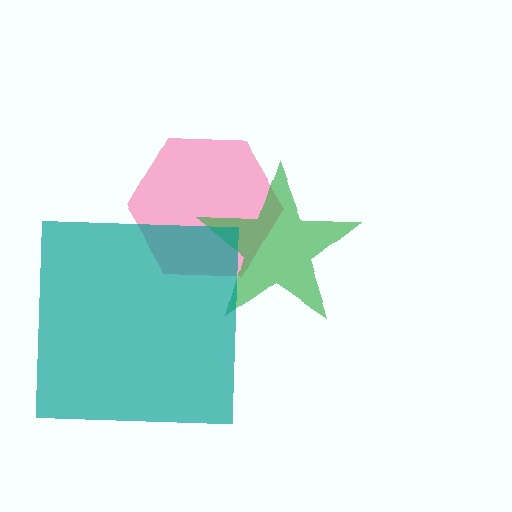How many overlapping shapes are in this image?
There are 3 overlapping shapes in the image.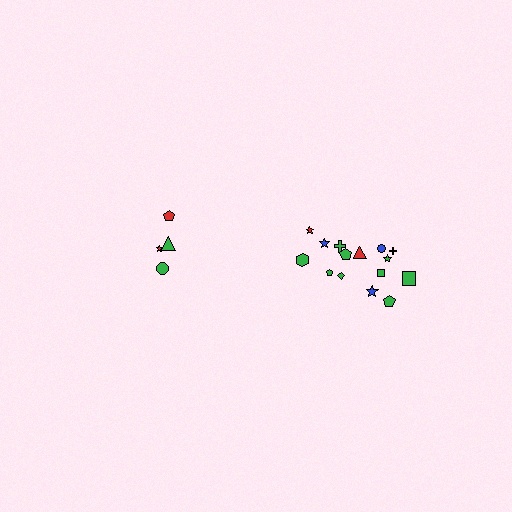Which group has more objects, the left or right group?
The right group.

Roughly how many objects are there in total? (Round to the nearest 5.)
Roughly 20 objects in total.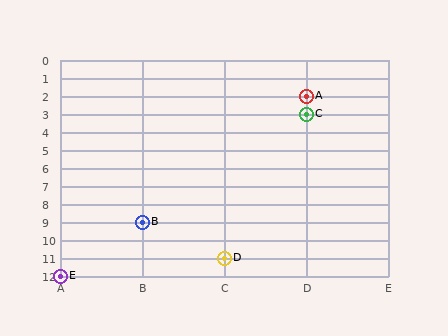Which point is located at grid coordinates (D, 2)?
Point A is at (D, 2).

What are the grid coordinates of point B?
Point B is at grid coordinates (B, 9).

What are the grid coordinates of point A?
Point A is at grid coordinates (D, 2).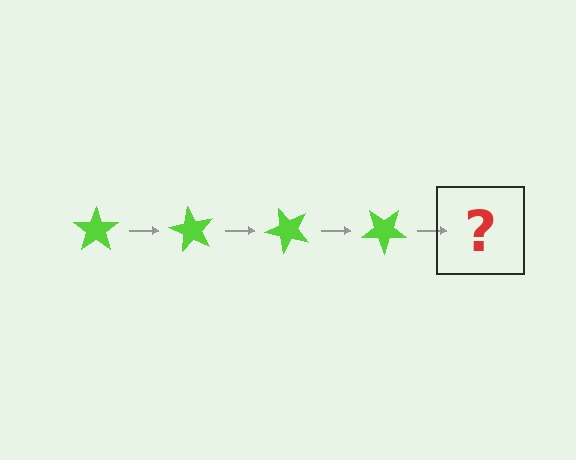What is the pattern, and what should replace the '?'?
The pattern is that the star rotates 60 degrees each step. The '?' should be a lime star rotated 240 degrees.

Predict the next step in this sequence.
The next step is a lime star rotated 240 degrees.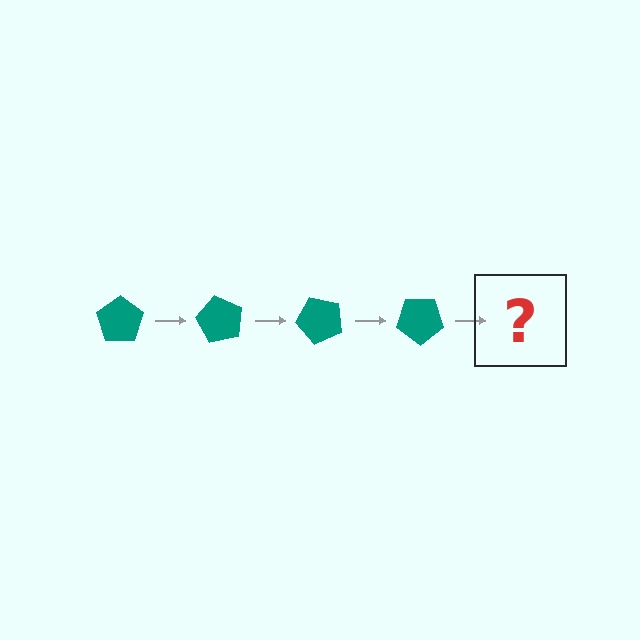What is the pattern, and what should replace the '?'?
The pattern is that the pentagon rotates 60 degrees each step. The '?' should be a teal pentagon rotated 240 degrees.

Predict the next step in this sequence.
The next step is a teal pentagon rotated 240 degrees.